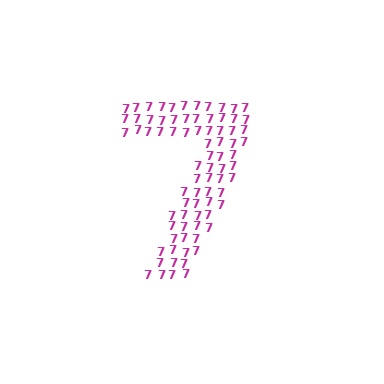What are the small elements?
The small elements are digit 7's.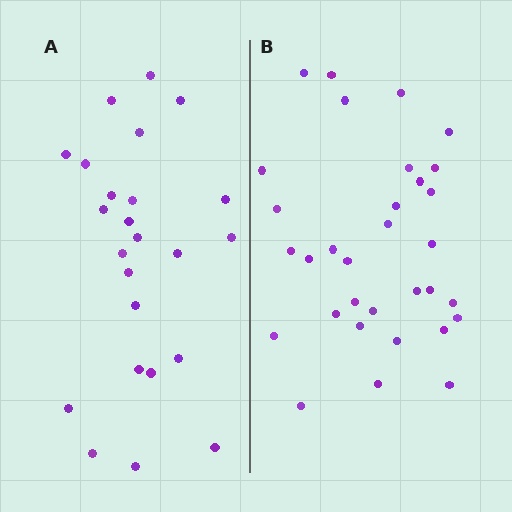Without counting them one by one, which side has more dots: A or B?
Region B (the right region) has more dots.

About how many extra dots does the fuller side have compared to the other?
Region B has roughly 8 or so more dots than region A.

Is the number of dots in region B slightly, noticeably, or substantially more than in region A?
Region B has noticeably more, but not dramatically so. The ratio is roughly 1.3 to 1.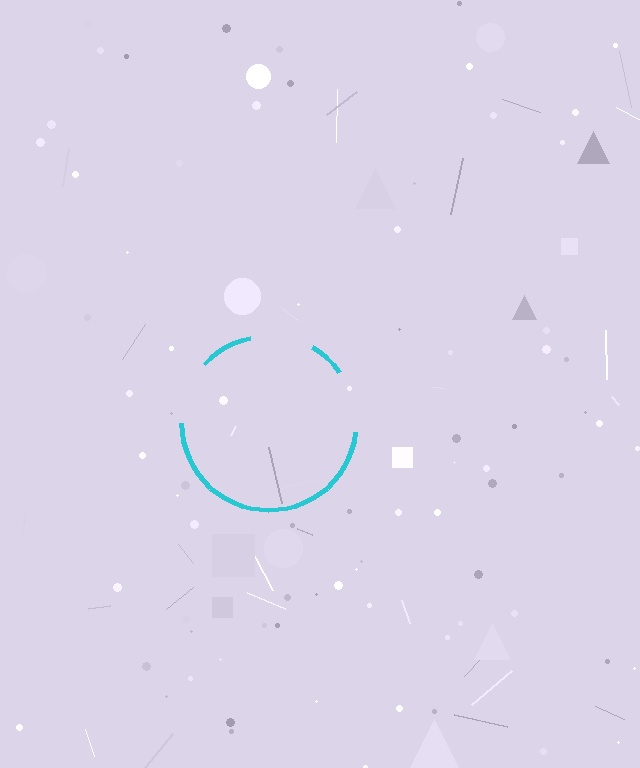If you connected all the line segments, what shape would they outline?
They would outline a circle.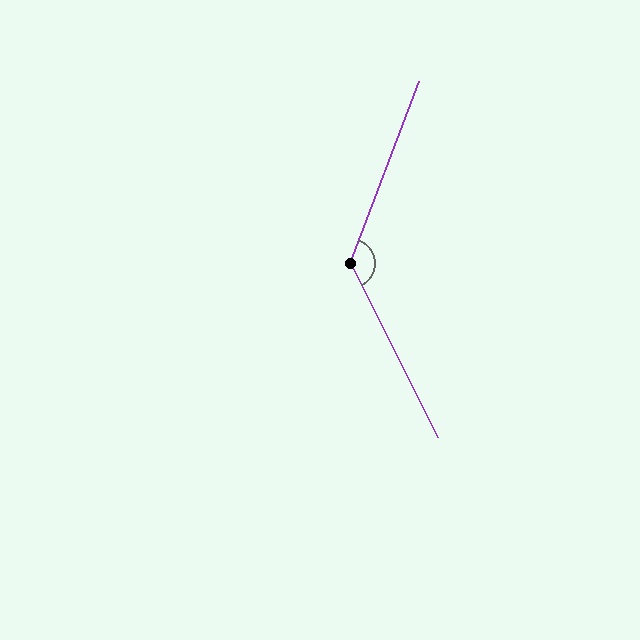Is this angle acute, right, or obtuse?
It is obtuse.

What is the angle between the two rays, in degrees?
Approximately 133 degrees.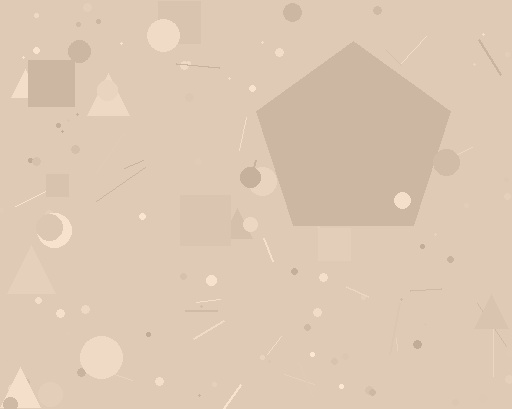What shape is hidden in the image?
A pentagon is hidden in the image.